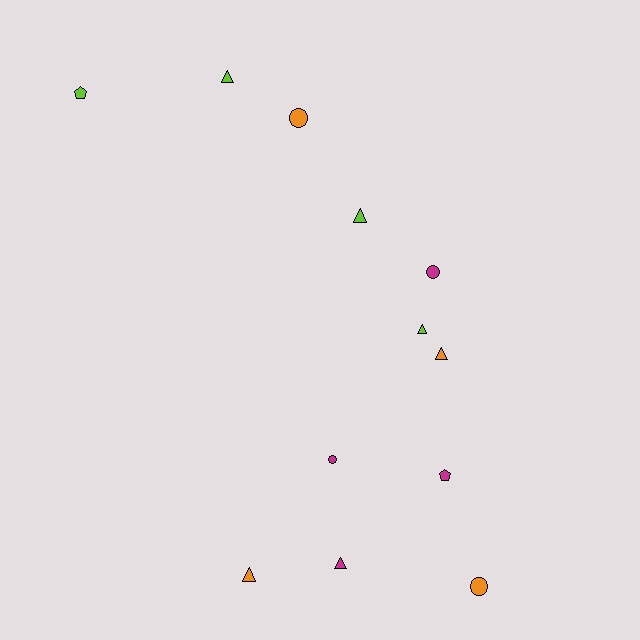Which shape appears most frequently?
Triangle, with 6 objects.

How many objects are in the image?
There are 12 objects.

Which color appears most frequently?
Orange, with 4 objects.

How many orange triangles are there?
There are 2 orange triangles.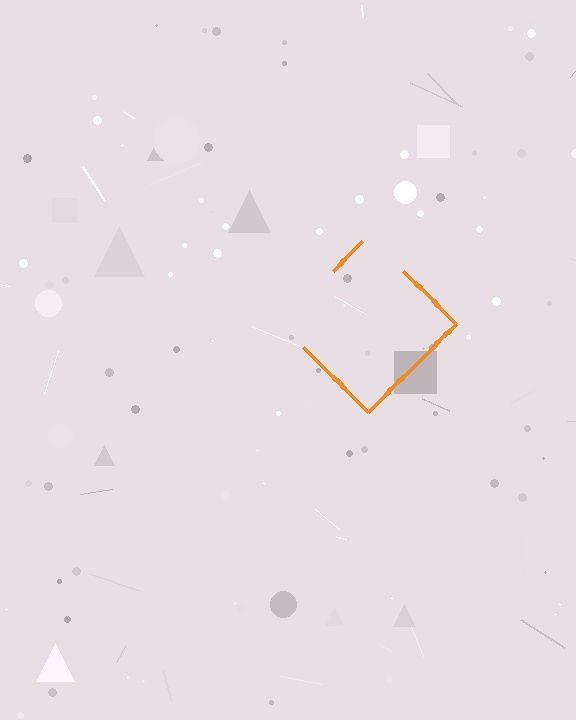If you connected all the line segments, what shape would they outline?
They would outline a diamond.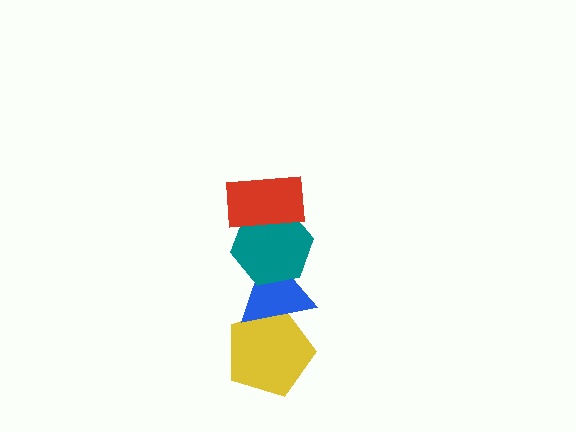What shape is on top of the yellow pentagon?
The blue triangle is on top of the yellow pentagon.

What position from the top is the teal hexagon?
The teal hexagon is 2nd from the top.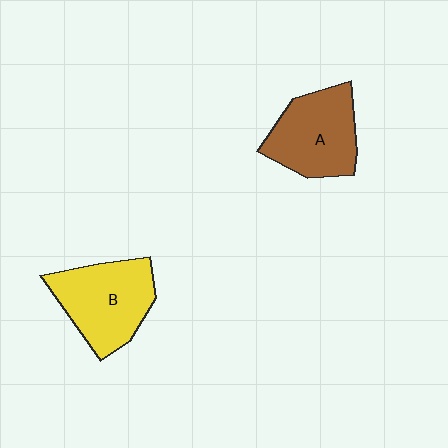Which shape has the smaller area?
Shape A (brown).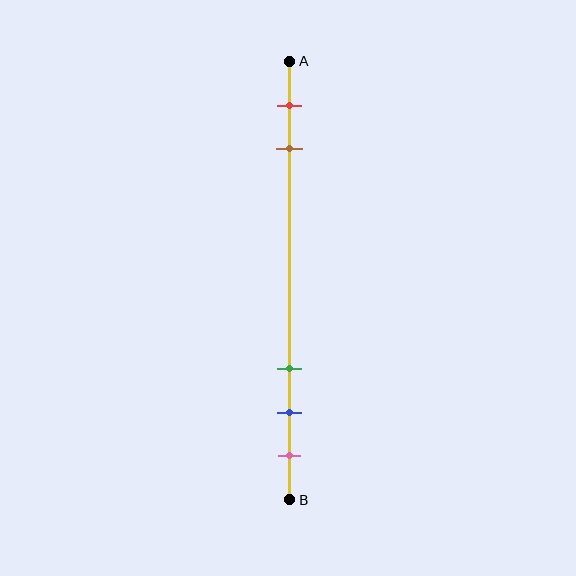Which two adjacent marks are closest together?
The blue and pink marks are the closest adjacent pair.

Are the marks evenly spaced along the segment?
No, the marks are not evenly spaced.